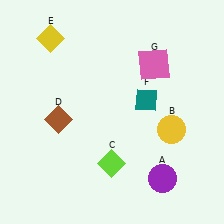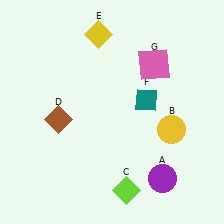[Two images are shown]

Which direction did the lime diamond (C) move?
The lime diamond (C) moved down.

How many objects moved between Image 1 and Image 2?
2 objects moved between the two images.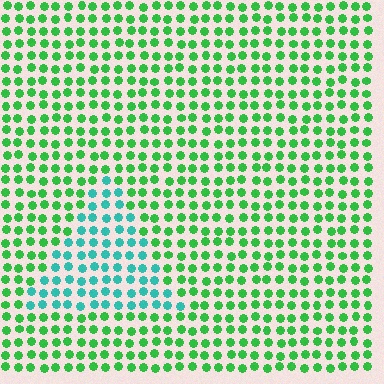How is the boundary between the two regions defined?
The boundary is defined purely by a slight shift in hue (about 46 degrees). Spacing, size, and orientation are identical on both sides.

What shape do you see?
I see a triangle.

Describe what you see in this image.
The image is filled with small green elements in a uniform arrangement. A triangle-shaped region is visible where the elements are tinted to a slightly different hue, forming a subtle color boundary.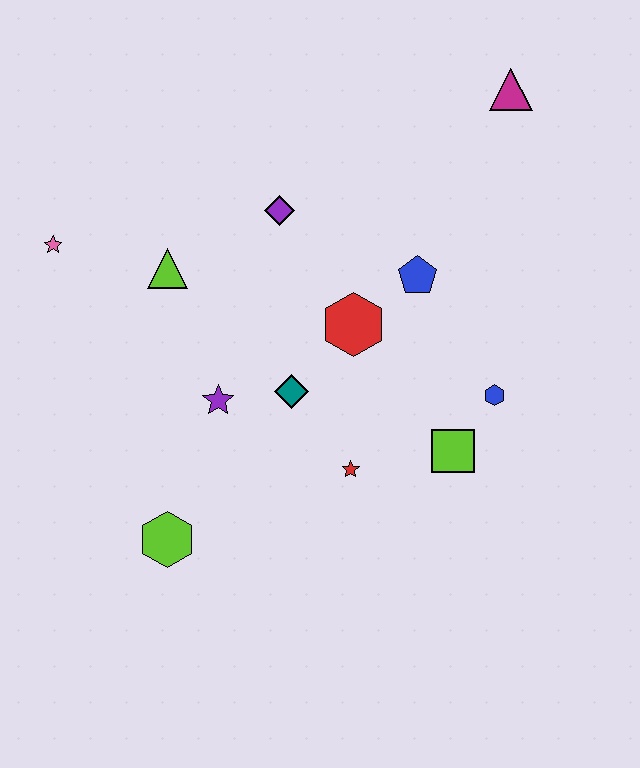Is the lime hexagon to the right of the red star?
No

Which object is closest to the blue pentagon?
The red hexagon is closest to the blue pentagon.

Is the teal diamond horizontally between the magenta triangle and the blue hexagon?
No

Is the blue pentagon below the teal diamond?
No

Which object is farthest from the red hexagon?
The pink star is farthest from the red hexagon.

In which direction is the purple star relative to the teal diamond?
The purple star is to the left of the teal diamond.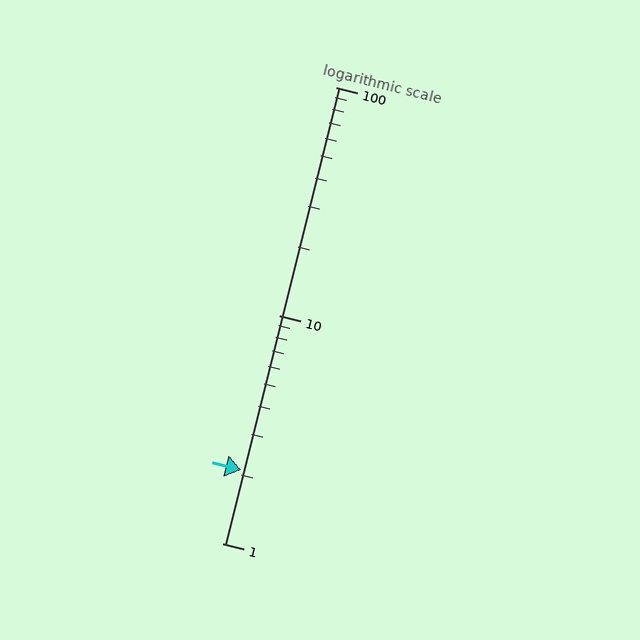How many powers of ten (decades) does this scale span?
The scale spans 2 decades, from 1 to 100.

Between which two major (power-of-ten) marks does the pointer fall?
The pointer is between 1 and 10.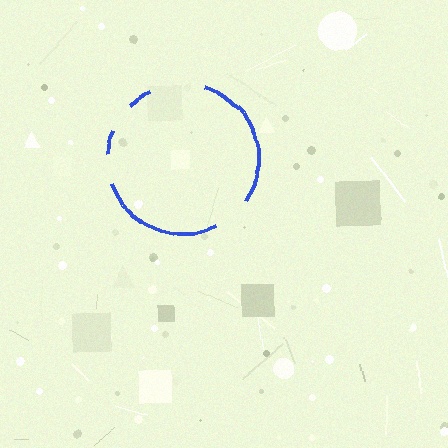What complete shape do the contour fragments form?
The contour fragments form a circle.